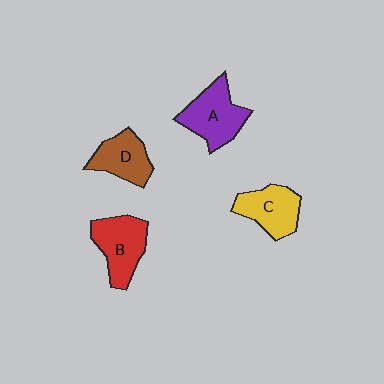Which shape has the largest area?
Shape A (purple).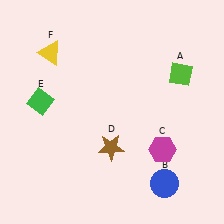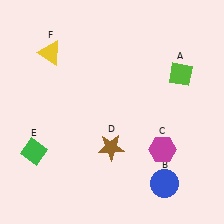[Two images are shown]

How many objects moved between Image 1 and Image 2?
1 object moved between the two images.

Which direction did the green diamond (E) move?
The green diamond (E) moved down.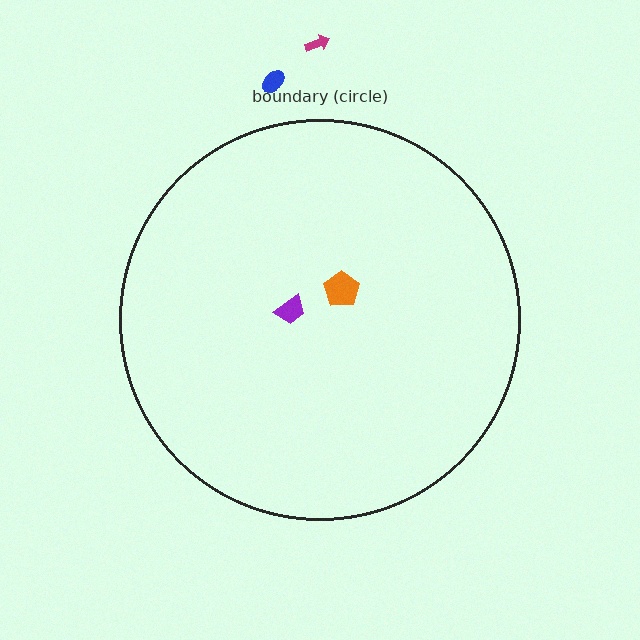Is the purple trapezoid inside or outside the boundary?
Inside.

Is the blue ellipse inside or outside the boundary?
Outside.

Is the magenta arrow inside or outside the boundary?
Outside.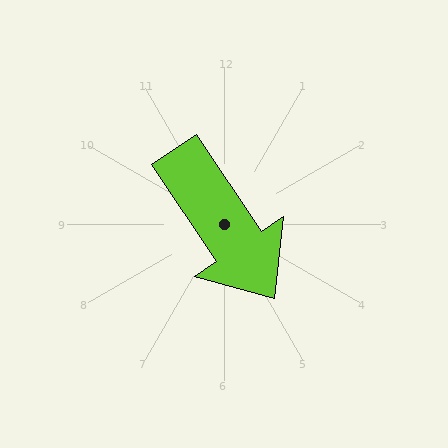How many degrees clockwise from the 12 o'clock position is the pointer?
Approximately 146 degrees.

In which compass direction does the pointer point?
Southeast.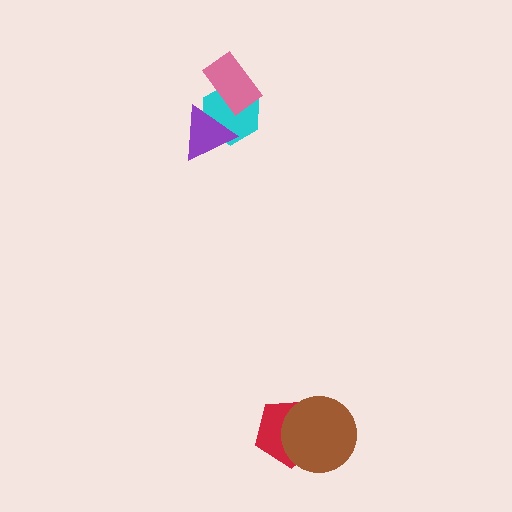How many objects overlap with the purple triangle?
1 object overlaps with the purple triangle.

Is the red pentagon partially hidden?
Yes, it is partially covered by another shape.